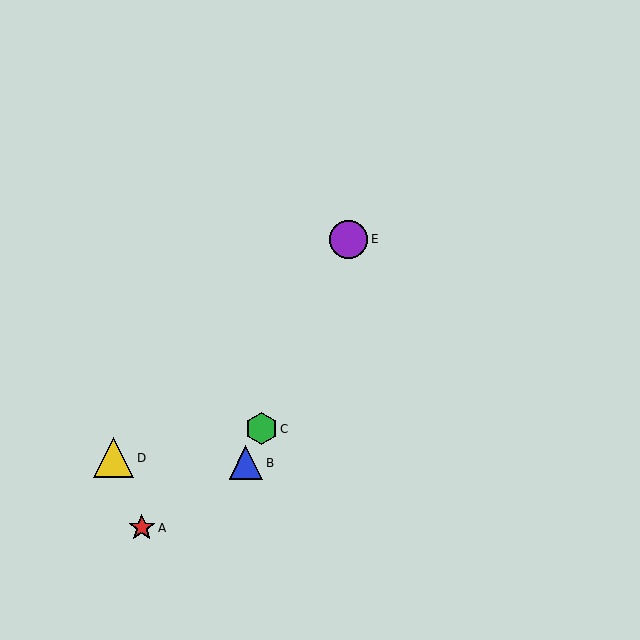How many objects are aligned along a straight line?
3 objects (B, C, E) are aligned along a straight line.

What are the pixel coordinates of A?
Object A is at (142, 528).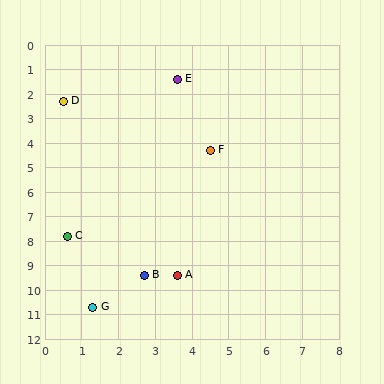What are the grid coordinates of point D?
Point D is at approximately (0.5, 2.3).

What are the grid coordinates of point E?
Point E is at approximately (3.6, 1.4).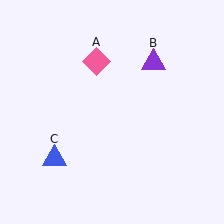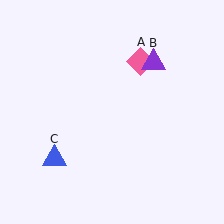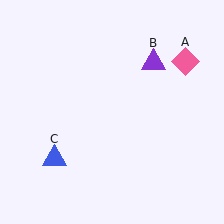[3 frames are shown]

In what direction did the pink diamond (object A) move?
The pink diamond (object A) moved right.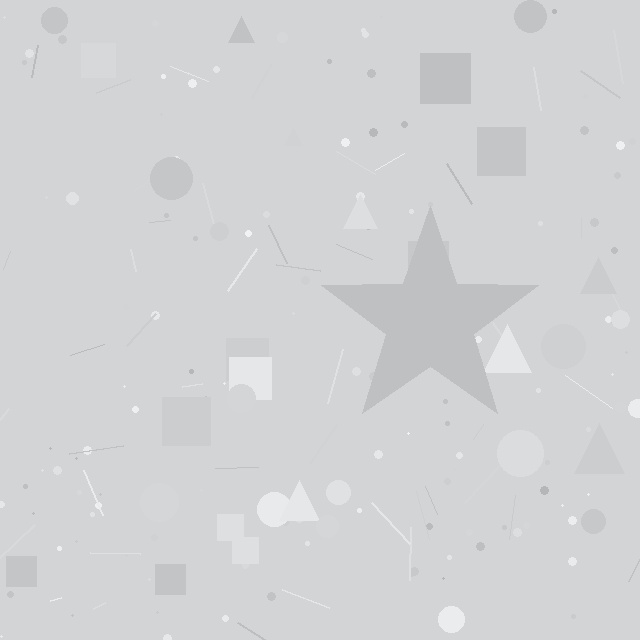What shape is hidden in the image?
A star is hidden in the image.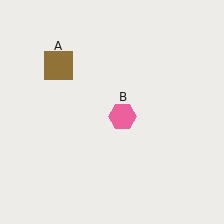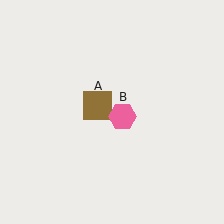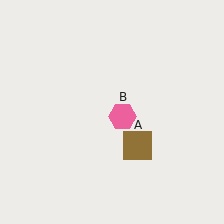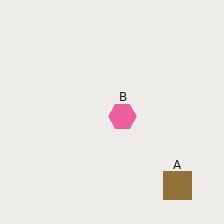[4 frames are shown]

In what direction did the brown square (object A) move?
The brown square (object A) moved down and to the right.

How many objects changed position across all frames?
1 object changed position: brown square (object A).